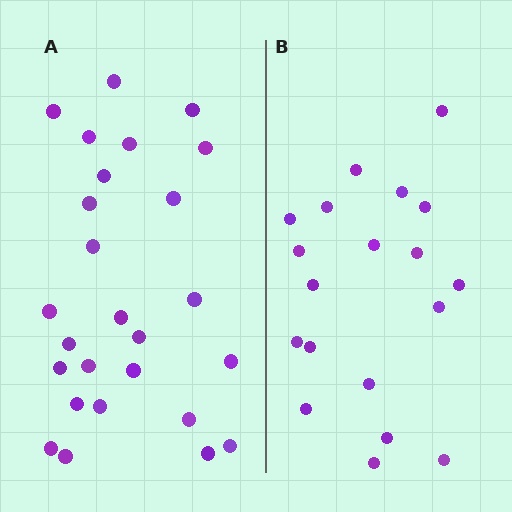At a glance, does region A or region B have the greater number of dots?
Region A (the left region) has more dots.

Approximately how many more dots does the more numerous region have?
Region A has roughly 8 or so more dots than region B.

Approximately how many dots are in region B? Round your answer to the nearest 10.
About 20 dots. (The exact count is 19, which rounds to 20.)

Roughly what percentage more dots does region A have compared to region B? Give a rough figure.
About 35% more.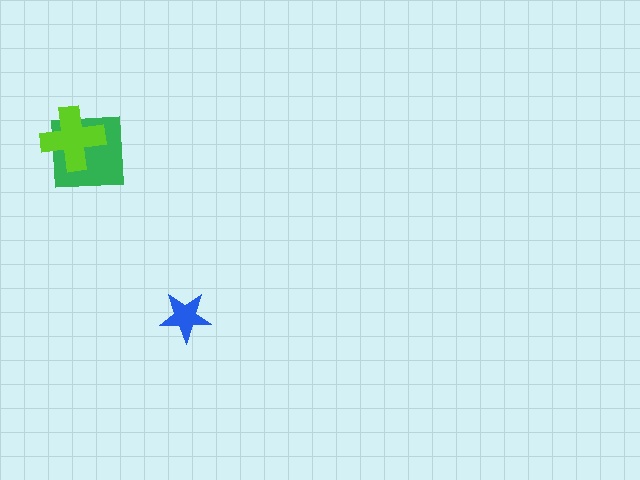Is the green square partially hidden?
Yes, it is partially covered by another shape.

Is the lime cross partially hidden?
No, no other shape covers it.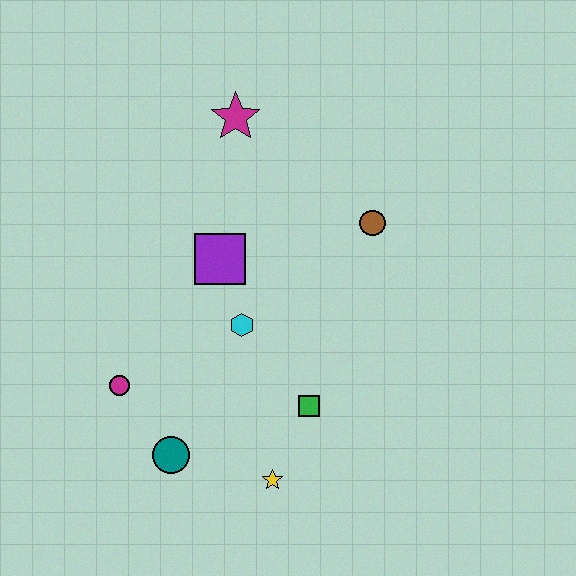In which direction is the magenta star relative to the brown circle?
The magenta star is to the left of the brown circle.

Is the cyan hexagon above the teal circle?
Yes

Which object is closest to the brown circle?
The purple square is closest to the brown circle.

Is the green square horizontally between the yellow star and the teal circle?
No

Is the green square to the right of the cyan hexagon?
Yes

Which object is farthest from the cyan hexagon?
The magenta star is farthest from the cyan hexagon.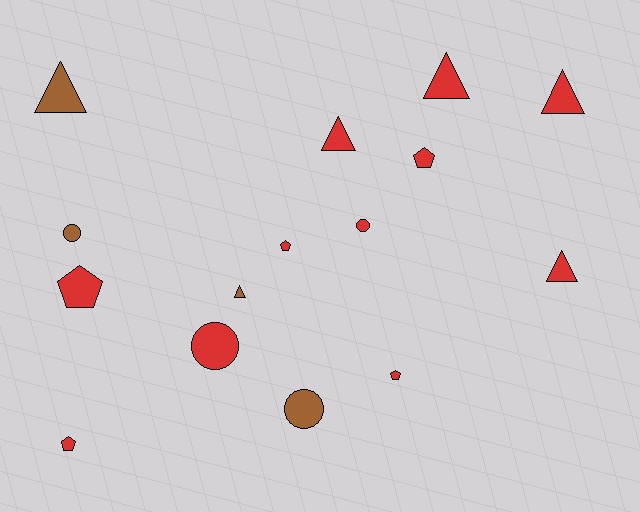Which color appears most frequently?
Red, with 11 objects.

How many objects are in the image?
There are 15 objects.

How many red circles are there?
There are 2 red circles.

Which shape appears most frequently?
Triangle, with 6 objects.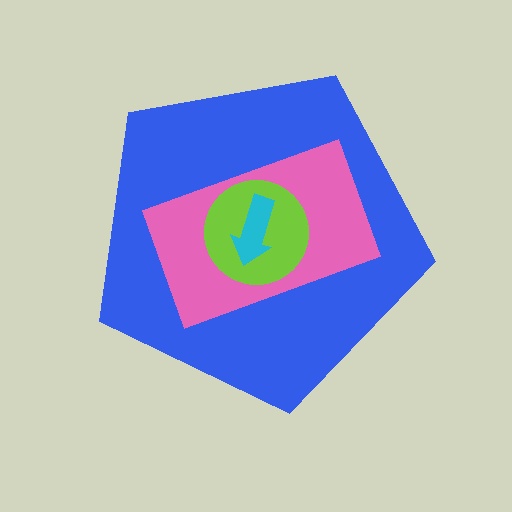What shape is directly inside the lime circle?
The cyan arrow.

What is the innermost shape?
The cyan arrow.